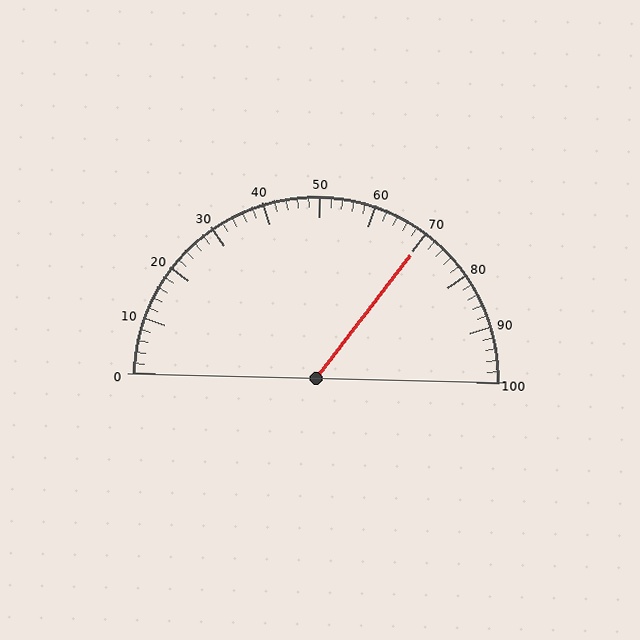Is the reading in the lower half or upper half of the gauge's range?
The reading is in the upper half of the range (0 to 100).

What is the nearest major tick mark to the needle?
The nearest major tick mark is 70.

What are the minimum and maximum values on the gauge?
The gauge ranges from 0 to 100.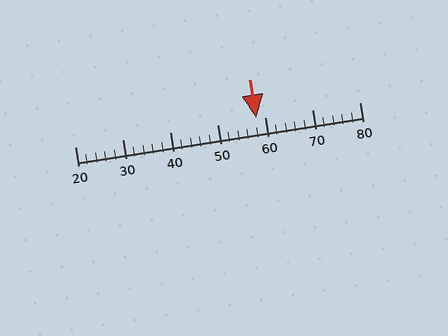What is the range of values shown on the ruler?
The ruler shows values from 20 to 80.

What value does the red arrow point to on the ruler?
The red arrow points to approximately 58.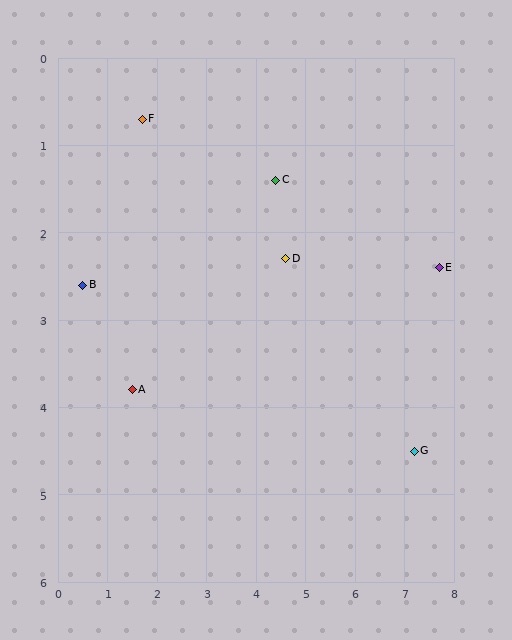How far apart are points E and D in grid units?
Points E and D are about 3.1 grid units apart.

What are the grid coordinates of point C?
Point C is at approximately (4.4, 1.4).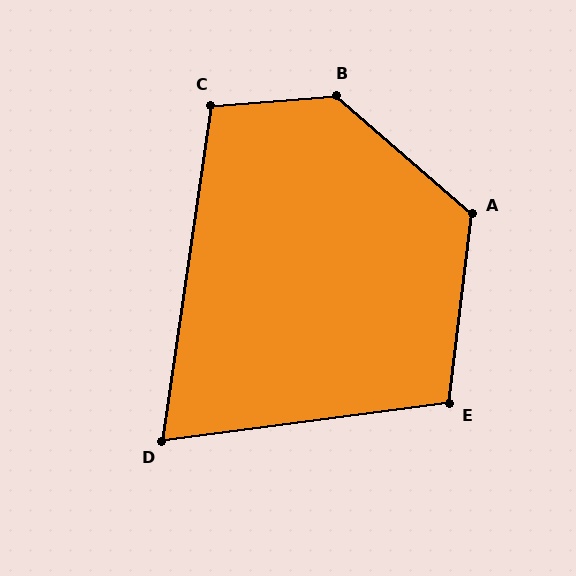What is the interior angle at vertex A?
Approximately 124 degrees (obtuse).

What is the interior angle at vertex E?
Approximately 104 degrees (obtuse).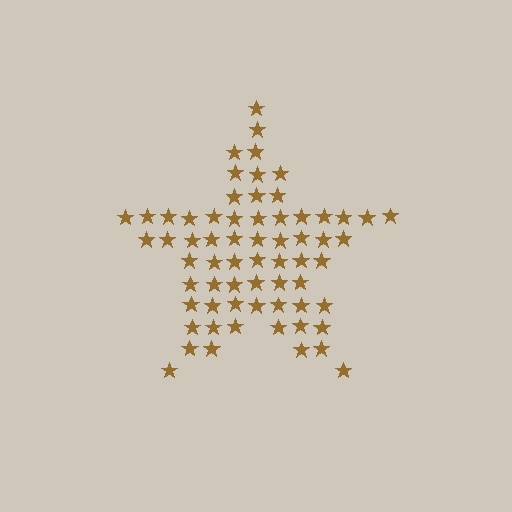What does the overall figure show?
The overall figure shows a star.